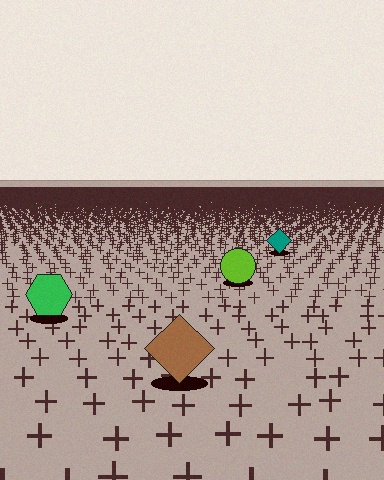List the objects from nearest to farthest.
From nearest to farthest: the brown diamond, the green hexagon, the lime circle, the teal diamond.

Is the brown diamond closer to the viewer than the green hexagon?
Yes. The brown diamond is closer — you can tell from the texture gradient: the ground texture is coarser near it.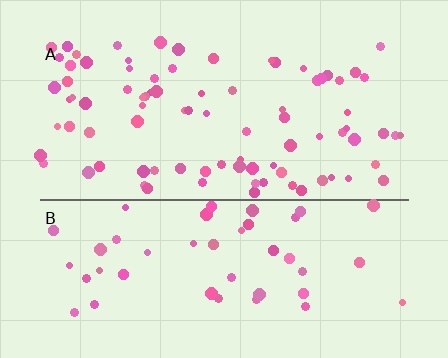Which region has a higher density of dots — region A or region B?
A (the top).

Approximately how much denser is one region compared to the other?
Approximately 1.9× — region A over region B.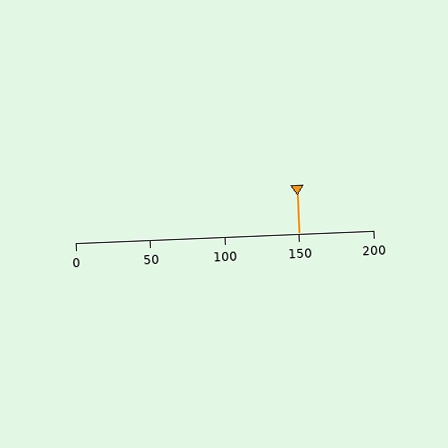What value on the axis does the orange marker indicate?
The marker indicates approximately 150.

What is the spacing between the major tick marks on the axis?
The major ticks are spaced 50 apart.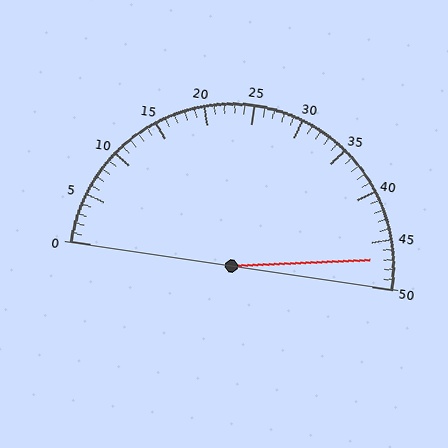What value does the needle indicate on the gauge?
The needle indicates approximately 47.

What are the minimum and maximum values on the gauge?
The gauge ranges from 0 to 50.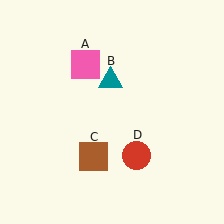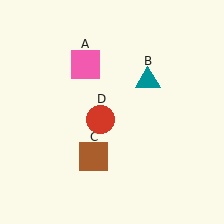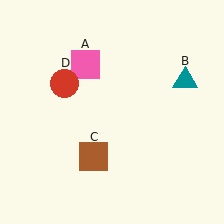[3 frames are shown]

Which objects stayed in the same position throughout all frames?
Pink square (object A) and brown square (object C) remained stationary.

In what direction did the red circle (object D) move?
The red circle (object D) moved up and to the left.